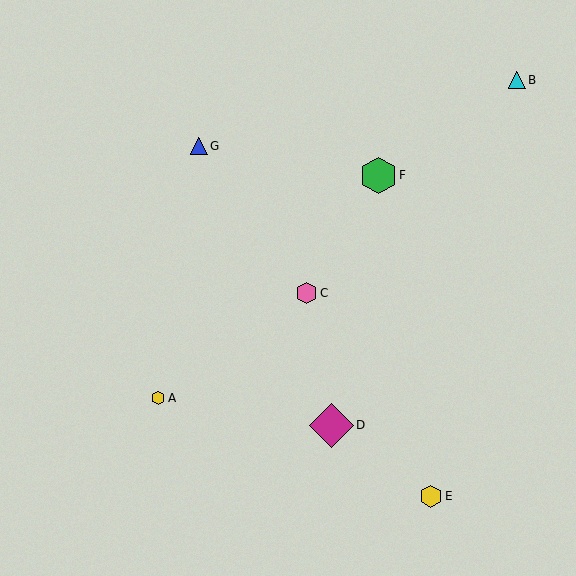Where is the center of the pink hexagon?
The center of the pink hexagon is at (306, 293).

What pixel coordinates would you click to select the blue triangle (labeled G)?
Click at (199, 146) to select the blue triangle G.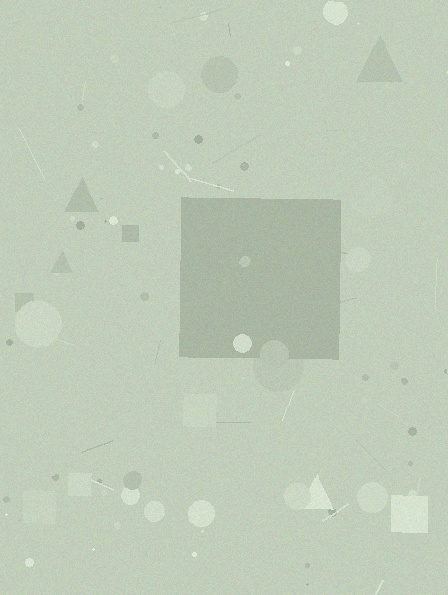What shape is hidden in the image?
A square is hidden in the image.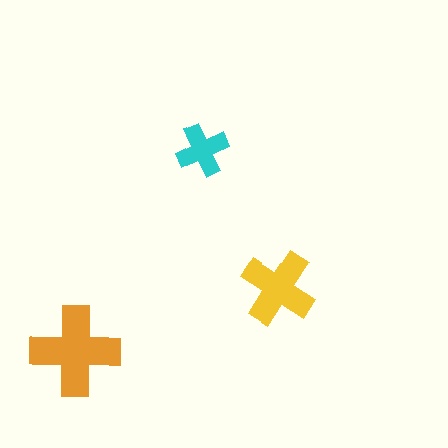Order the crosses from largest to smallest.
the orange one, the yellow one, the cyan one.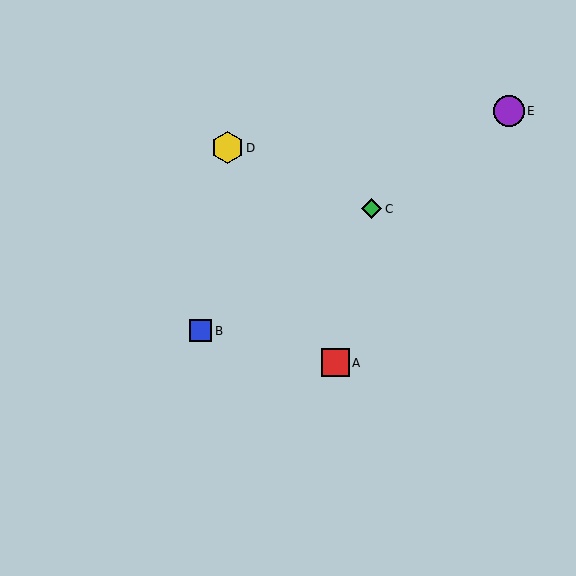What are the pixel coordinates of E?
Object E is at (509, 111).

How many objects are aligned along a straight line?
3 objects (B, C, E) are aligned along a straight line.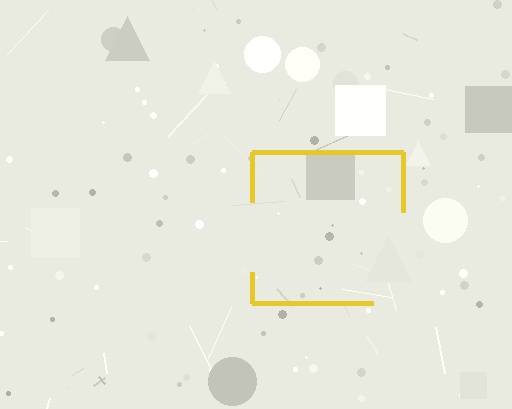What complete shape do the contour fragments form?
The contour fragments form a square.